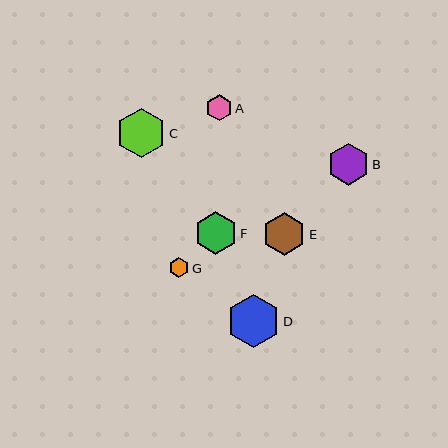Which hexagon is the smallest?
Hexagon G is the smallest with a size of approximately 20 pixels.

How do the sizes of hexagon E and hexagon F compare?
Hexagon E and hexagon F are approximately the same size.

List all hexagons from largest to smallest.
From largest to smallest: D, C, E, F, B, A, G.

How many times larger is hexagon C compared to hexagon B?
Hexagon C is approximately 1.2 times the size of hexagon B.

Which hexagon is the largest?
Hexagon D is the largest with a size of approximately 53 pixels.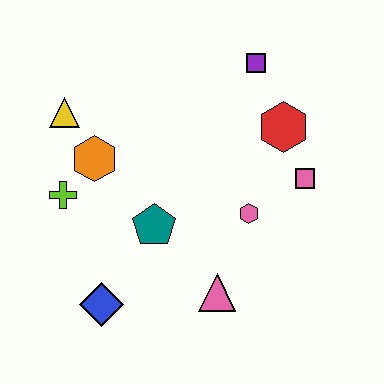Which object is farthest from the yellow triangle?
The pink square is farthest from the yellow triangle.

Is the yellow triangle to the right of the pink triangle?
No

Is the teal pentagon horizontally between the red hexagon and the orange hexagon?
Yes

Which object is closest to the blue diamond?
The teal pentagon is closest to the blue diamond.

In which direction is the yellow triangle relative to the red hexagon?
The yellow triangle is to the left of the red hexagon.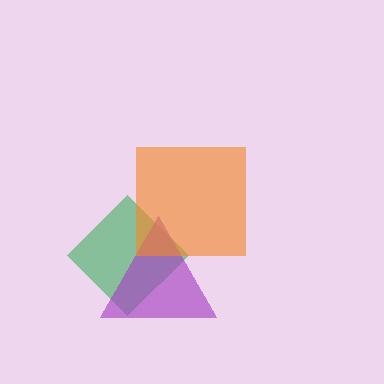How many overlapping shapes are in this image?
There are 3 overlapping shapes in the image.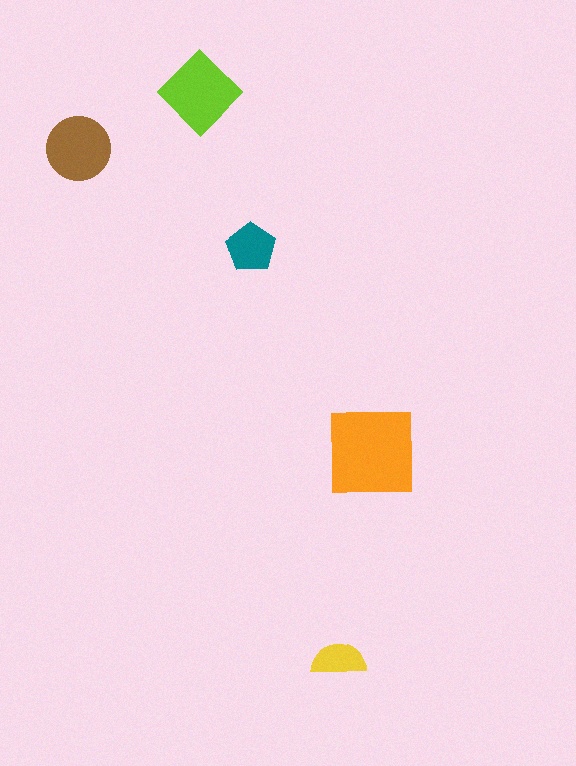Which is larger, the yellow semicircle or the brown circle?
The brown circle.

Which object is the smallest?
The yellow semicircle.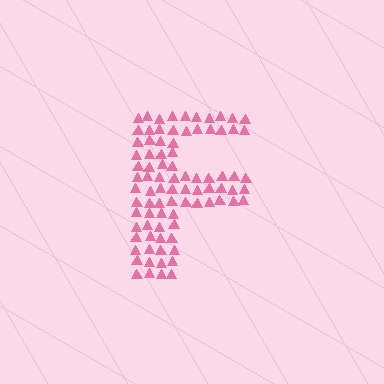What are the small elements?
The small elements are triangles.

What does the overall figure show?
The overall figure shows the letter F.